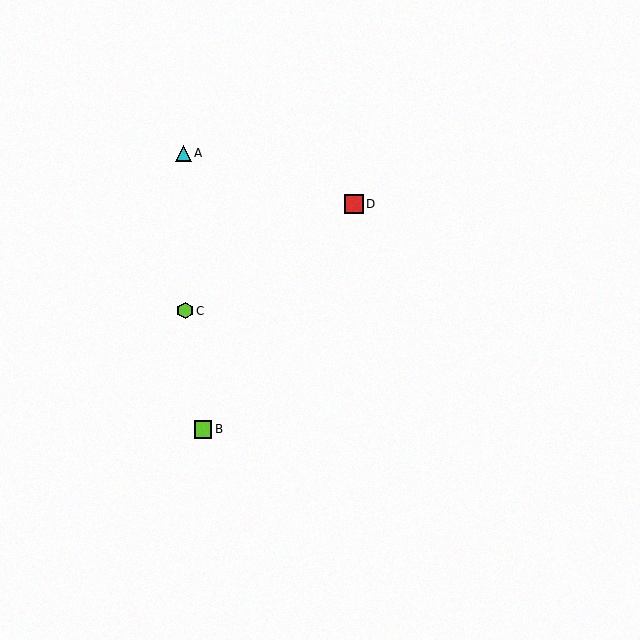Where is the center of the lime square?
The center of the lime square is at (203, 429).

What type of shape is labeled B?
Shape B is a lime square.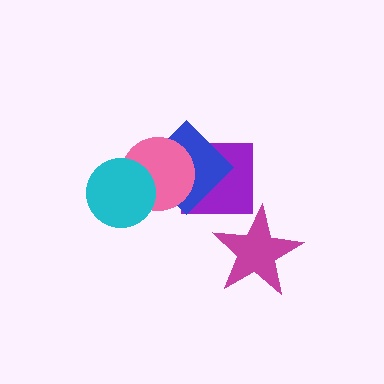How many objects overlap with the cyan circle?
2 objects overlap with the cyan circle.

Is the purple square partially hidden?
Yes, it is partially covered by another shape.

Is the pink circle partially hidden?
Yes, it is partially covered by another shape.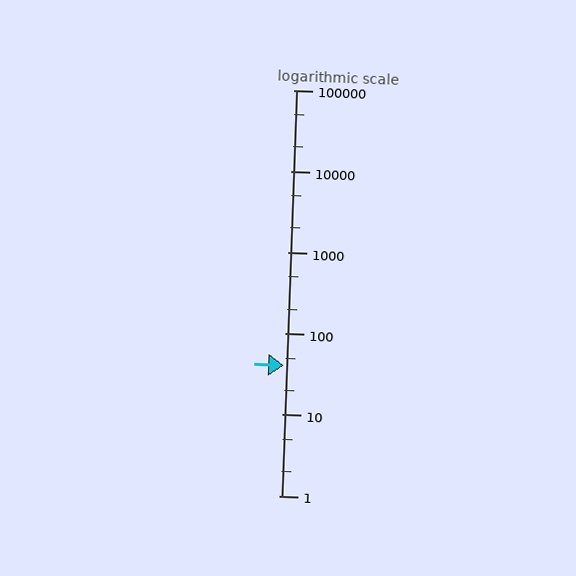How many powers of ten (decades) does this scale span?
The scale spans 5 decades, from 1 to 100000.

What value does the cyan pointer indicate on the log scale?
The pointer indicates approximately 40.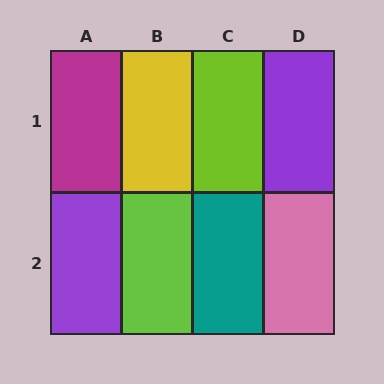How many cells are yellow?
1 cell is yellow.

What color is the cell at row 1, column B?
Yellow.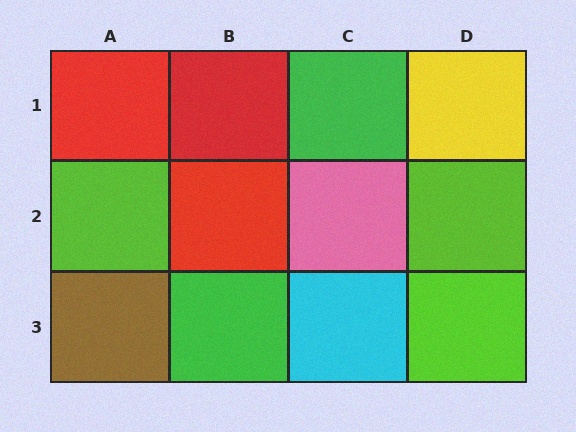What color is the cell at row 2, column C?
Pink.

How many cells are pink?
1 cell is pink.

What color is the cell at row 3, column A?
Brown.